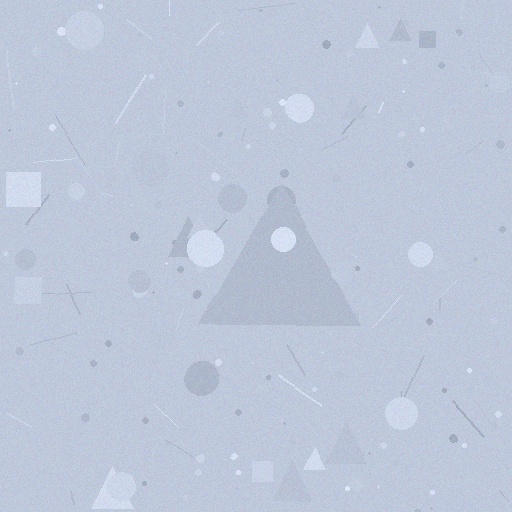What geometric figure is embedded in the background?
A triangle is embedded in the background.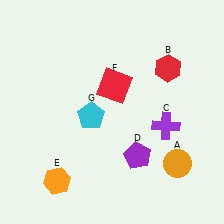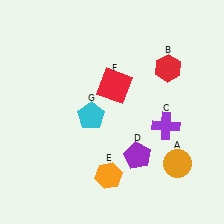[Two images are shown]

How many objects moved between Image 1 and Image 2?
1 object moved between the two images.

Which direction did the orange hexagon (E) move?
The orange hexagon (E) moved right.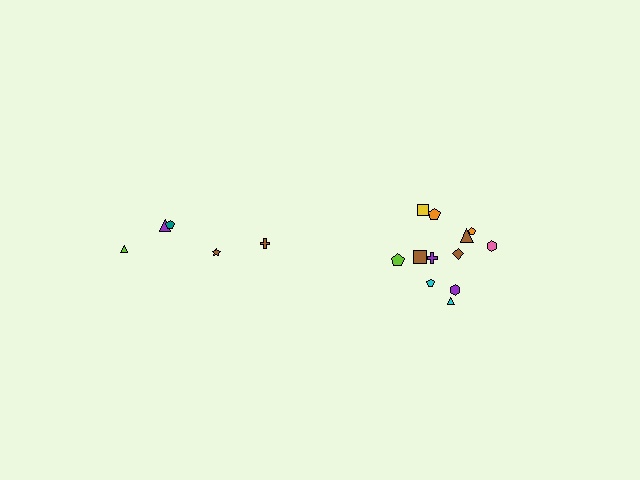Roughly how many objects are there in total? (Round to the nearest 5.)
Roughly 15 objects in total.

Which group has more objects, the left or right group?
The right group.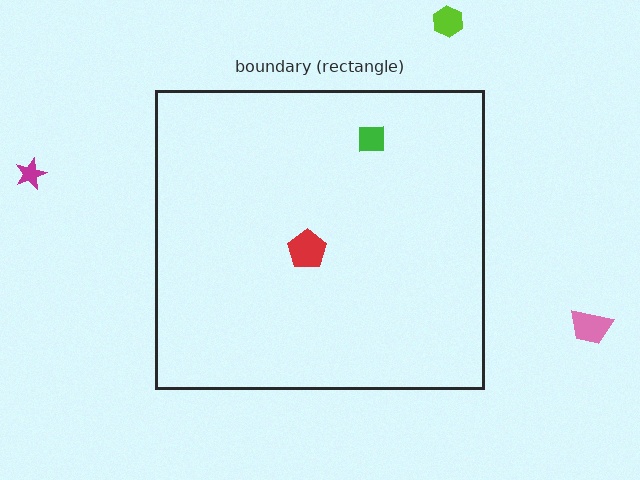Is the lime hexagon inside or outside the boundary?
Outside.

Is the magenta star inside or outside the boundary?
Outside.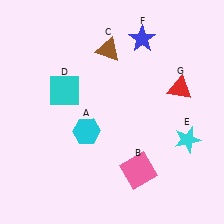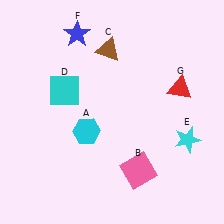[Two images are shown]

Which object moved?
The blue star (F) moved left.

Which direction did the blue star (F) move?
The blue star (F) moved left.